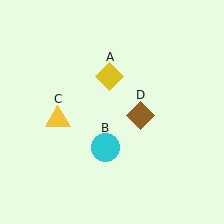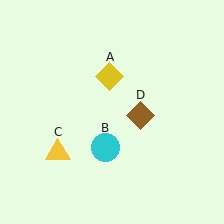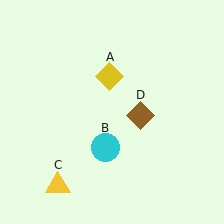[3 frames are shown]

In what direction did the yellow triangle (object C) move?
The yellow triangle (object C) moved down.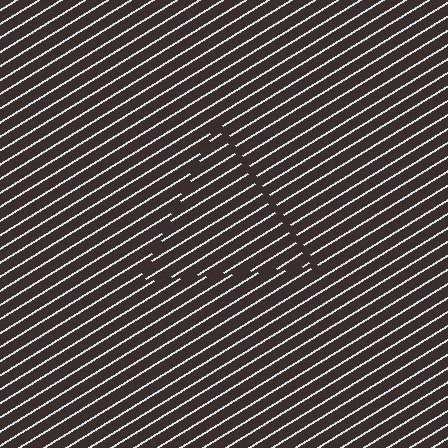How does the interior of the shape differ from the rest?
The interior of the shape contains the same grating, shifted by half a period — the contour is defined by the phase discontinuity where line-ends from the inner and outer gratings abut.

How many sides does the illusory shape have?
3 sides — the line-ends trace a triangle.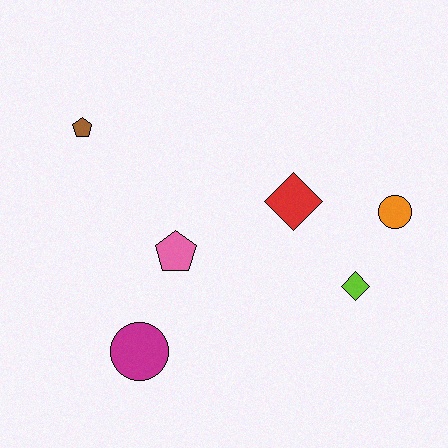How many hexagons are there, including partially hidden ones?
There are no hexagons.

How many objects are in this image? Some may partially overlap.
There are 6 objects.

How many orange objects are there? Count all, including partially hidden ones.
There is 1 orange object.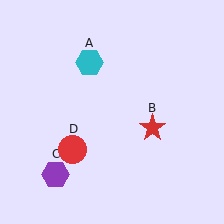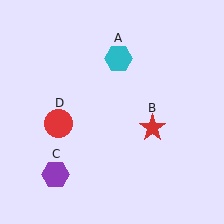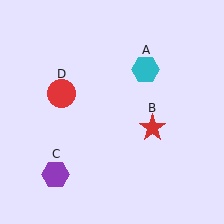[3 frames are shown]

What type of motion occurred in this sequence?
The cyan hexagon (object A), red circle (object D) rotated clockwise around the center of the scene.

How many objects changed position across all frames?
2 objects changed position: cyan hexagon (object A), red circle (object D).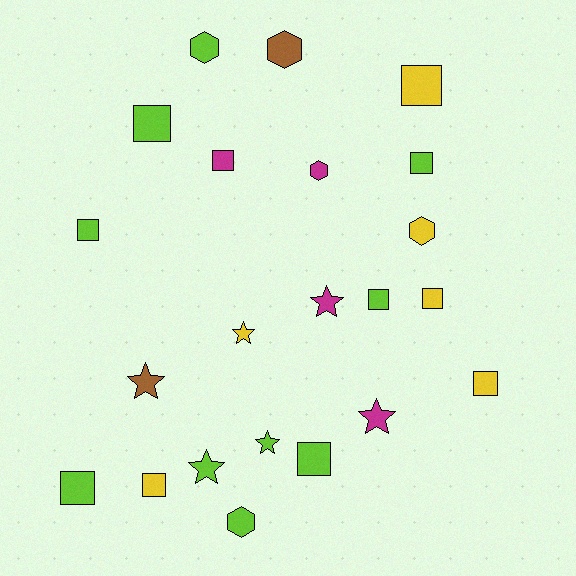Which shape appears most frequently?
Square, with 11 objects.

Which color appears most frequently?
Lime, with 10 objects.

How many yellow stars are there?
There is 1 yellow star.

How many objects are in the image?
There are 22 objects.